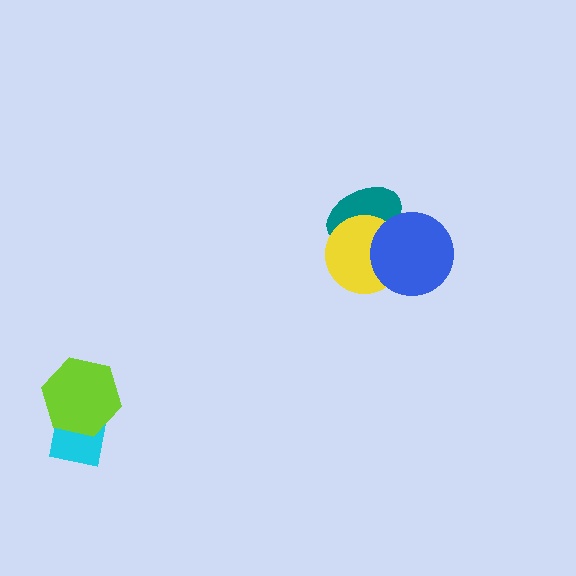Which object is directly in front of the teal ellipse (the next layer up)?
The yellow circle is directly in front of the teal ellipse.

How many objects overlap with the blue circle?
2 objects overlap with the blue circle.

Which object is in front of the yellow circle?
The blue circle is in front of the yellow circle.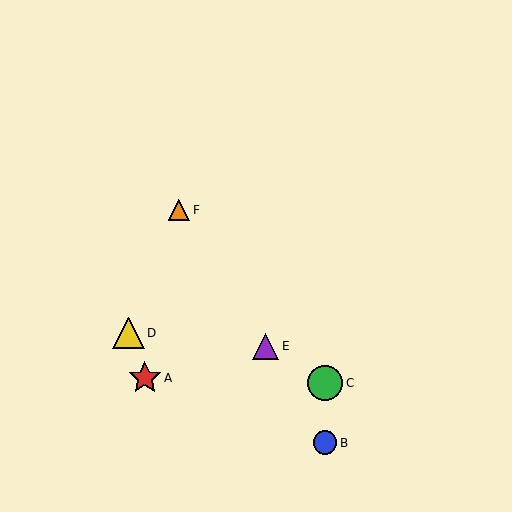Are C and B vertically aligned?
Yes, both are at x≈325.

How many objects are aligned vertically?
2 objects (B, C) are aligned vertically.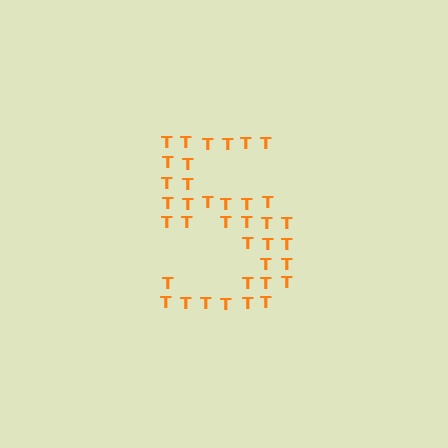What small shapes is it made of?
It is made of small letter T's.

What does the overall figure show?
The overall figure shows the digit 5.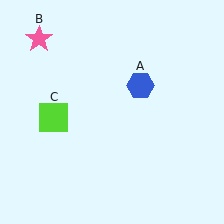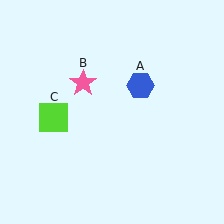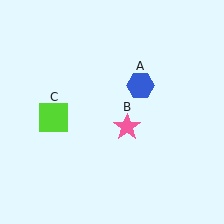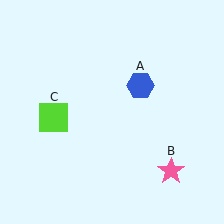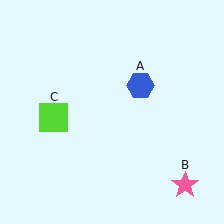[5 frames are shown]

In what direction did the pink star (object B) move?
The pink star (object B) moved down and to the right.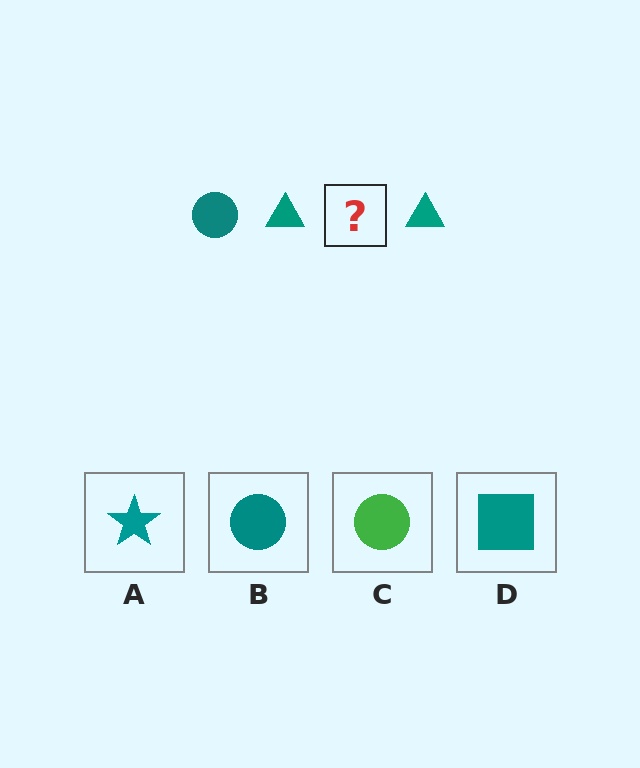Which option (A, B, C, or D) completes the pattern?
B.